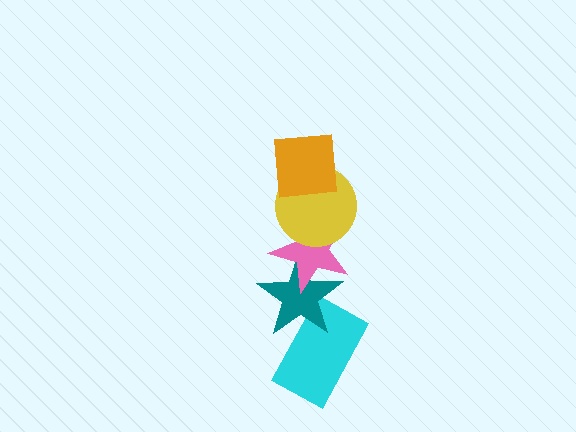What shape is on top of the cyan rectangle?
The teal star is on top of the cyan rectangle.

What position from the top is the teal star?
The teal star is 4th from the top.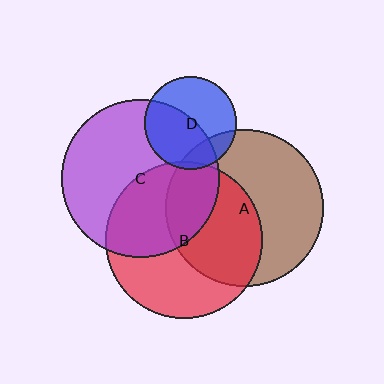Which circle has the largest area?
Circle A (brown).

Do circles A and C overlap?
Yes.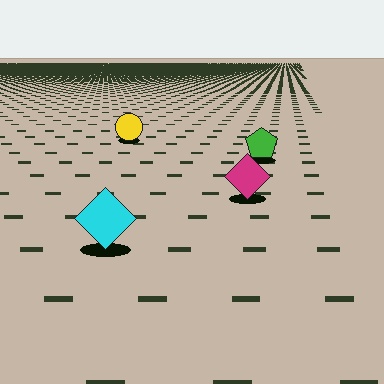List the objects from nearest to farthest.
From nearest to farthest: the cyan diamond, the magenta diamond, the green pentagon, the yellow circle.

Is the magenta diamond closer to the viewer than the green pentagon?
Yes. The magenta diamond is closer — you can tell from the texture gradient: the ground texture is coarser near it.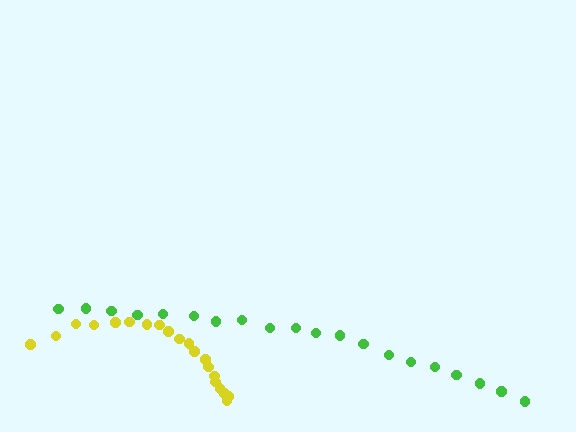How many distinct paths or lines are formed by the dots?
There are 2 distinct paths.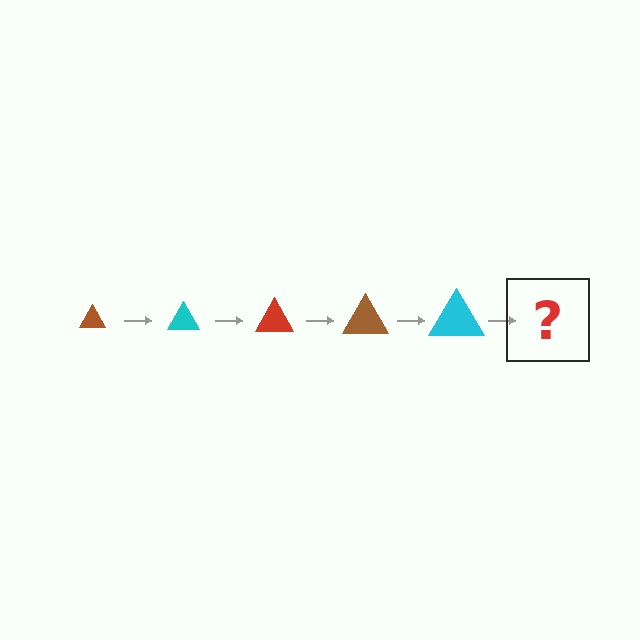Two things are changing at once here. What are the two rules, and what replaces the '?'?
The two rules are that the triangle grows larger each step and the color cycles through brown, cyan, and red. The '?' should be a red triangle, larger than the previous one.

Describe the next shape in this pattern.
It should be a red triangle, larger than the previous one.